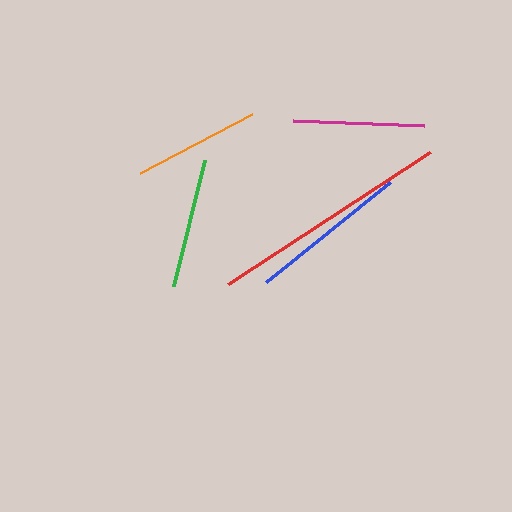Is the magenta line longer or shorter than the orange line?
The magenta line is longer than the orange line.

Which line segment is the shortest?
The orange line is the shortest at approximately 127 pixels.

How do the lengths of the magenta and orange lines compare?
The magenta and orange lines are approximately the same length.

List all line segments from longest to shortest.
From longest to shortest: red, blue, magenta, green, orange.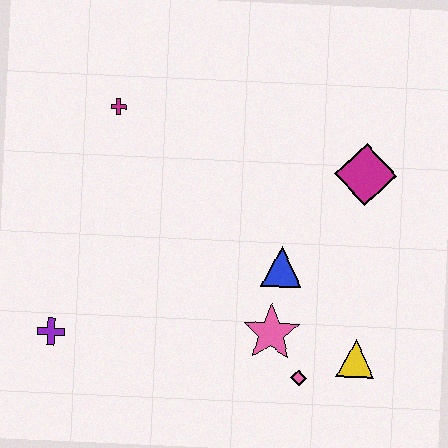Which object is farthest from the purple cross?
The magenta diamond is farthest from the purple cross.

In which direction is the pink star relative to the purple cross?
The pink star is to the right of the purple cross.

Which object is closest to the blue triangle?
The pink star is closest to the blue triangle.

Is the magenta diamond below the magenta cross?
Yes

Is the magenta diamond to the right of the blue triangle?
Yes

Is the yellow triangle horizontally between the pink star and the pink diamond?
No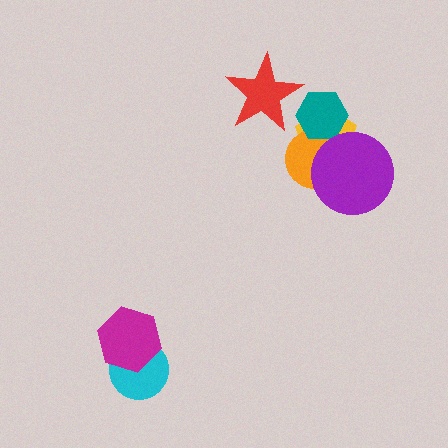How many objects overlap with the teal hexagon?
2 objects overlap with the teal hexagon.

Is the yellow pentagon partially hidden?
Yes, it is partially covered by another shape.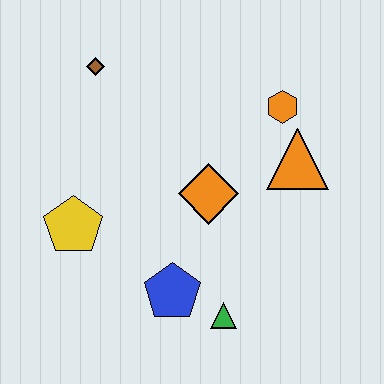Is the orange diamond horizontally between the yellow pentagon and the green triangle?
Yes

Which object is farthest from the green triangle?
The brown diamond is farthest from the green triangle.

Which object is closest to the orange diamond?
The orange triangle is closest to the orange diamond.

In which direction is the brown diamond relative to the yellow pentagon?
The brown diamond is above the yellow pentagon.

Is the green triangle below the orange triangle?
Yes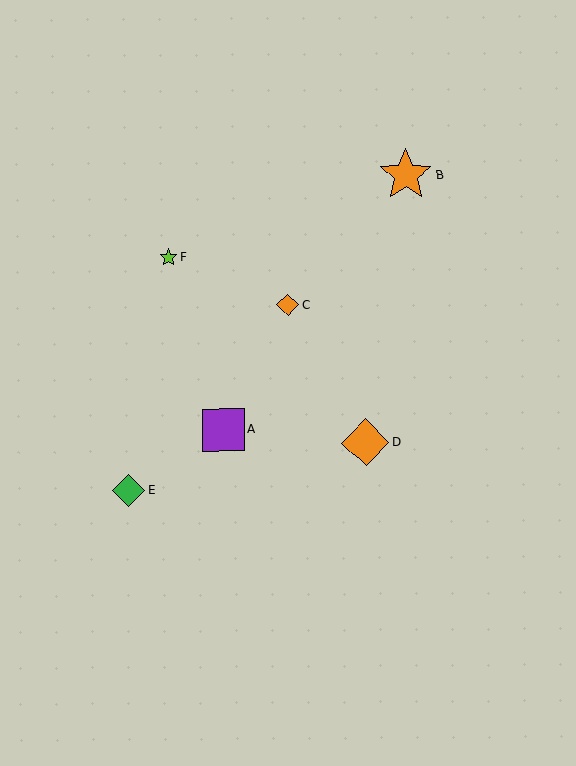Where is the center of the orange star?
The center of the orange star is at (406, 175).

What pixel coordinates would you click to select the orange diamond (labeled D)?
Click at (366, 443) to select the orange diamond D.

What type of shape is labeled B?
Shape B is an orange star.